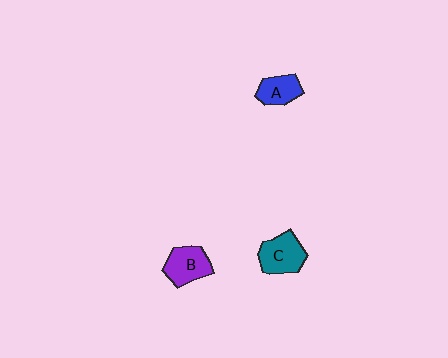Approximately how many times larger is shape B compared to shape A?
Approximately 1.3 times.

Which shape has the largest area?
Shape C (teal).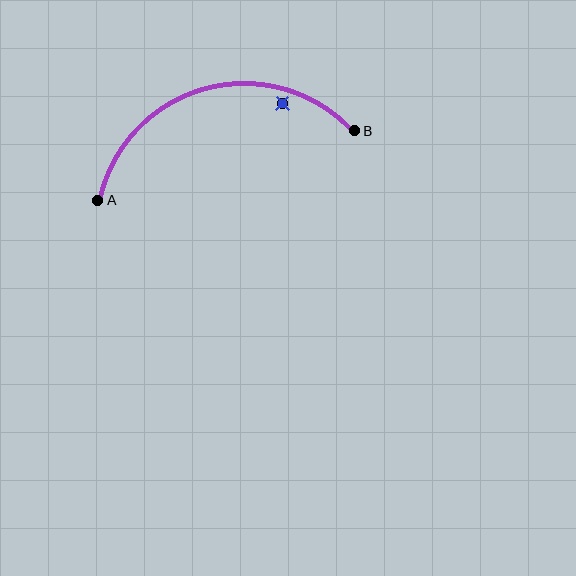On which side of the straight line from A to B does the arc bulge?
The arc bulges above the straight line connecting A and B.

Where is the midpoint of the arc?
The arc midpoint is the point on the curve farthest from the straight line joining A and B. It sits above that line.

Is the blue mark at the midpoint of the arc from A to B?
No — the blue mark does not lie on the arc at all. It sits slightly inside the curve.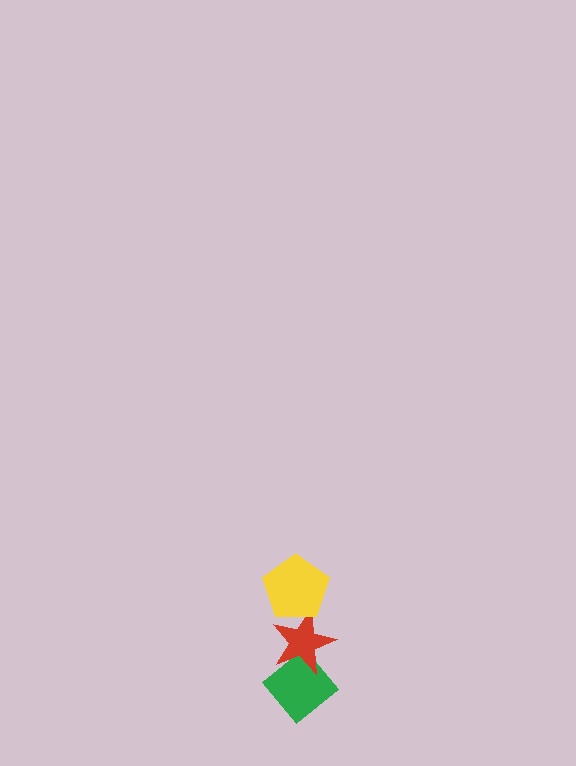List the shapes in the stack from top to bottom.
From top to bottom: the yellow pentagon, the red star, the green diamond.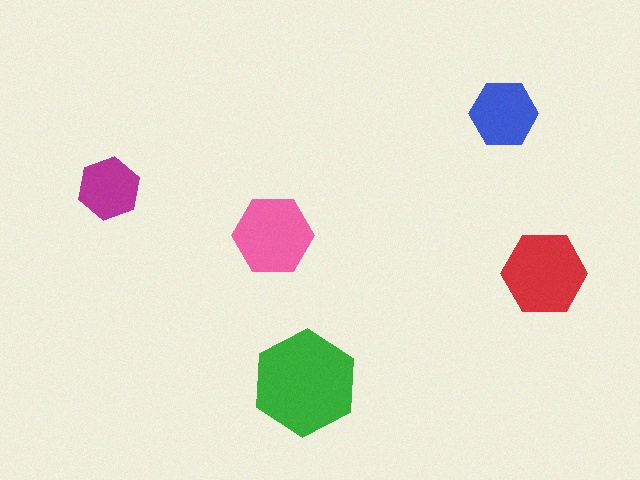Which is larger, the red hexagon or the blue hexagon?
The red one.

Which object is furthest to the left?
The magenta hexagon is leftmost.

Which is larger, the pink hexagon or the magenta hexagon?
The pink one.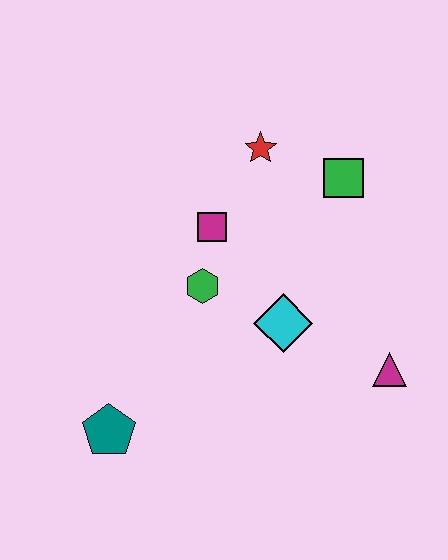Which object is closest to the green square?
The red star is closest to the green square.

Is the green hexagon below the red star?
Yes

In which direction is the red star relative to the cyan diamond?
The red star is above the cyan diamond.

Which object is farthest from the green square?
The teal pentagon is farthest from the green square.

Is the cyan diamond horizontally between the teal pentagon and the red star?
No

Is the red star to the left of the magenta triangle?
Yes